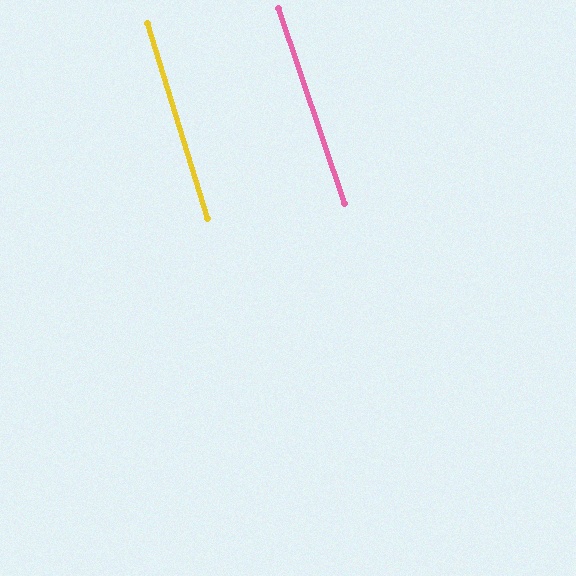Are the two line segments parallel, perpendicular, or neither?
Parallel — their directions differ by only 1.7°.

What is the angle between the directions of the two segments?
Approximately 2 degrees.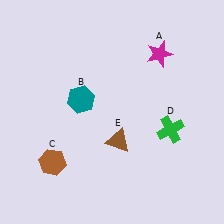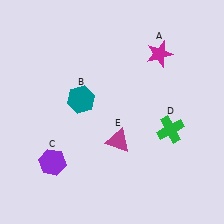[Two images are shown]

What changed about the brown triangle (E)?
In Image 1, E is brown. In Image 2, it changed to magenta.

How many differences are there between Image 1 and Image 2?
There are 2 differences between the two images.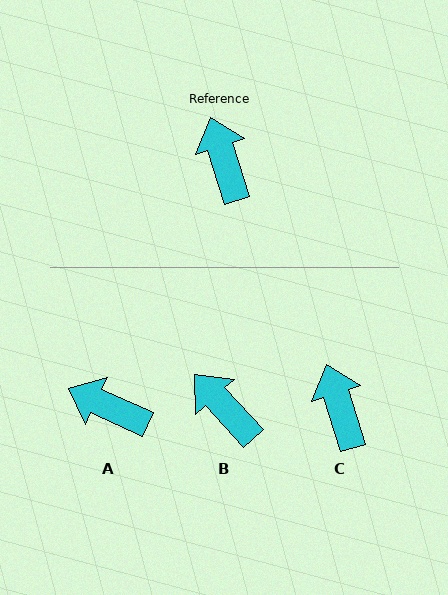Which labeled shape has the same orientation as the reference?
C.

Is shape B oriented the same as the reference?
No, it is off by about 25 degrees.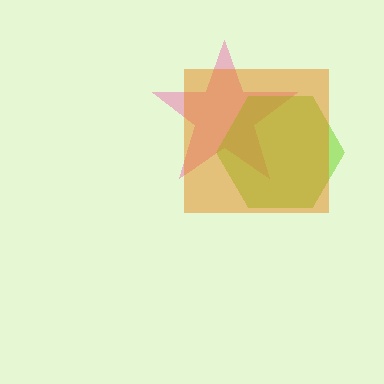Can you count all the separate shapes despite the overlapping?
Yes, there are 3 separate shapes.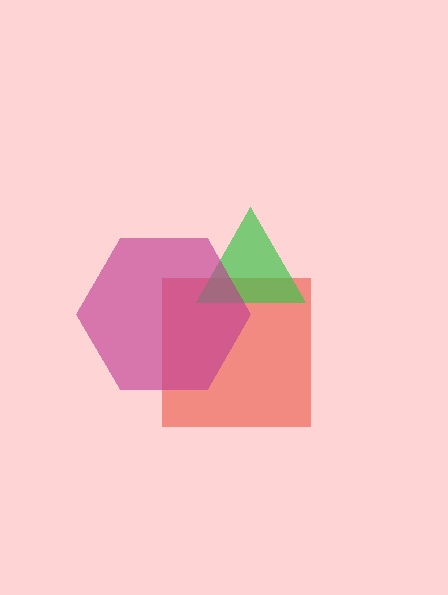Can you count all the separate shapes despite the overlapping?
Yes, there are 3 separate shapes.